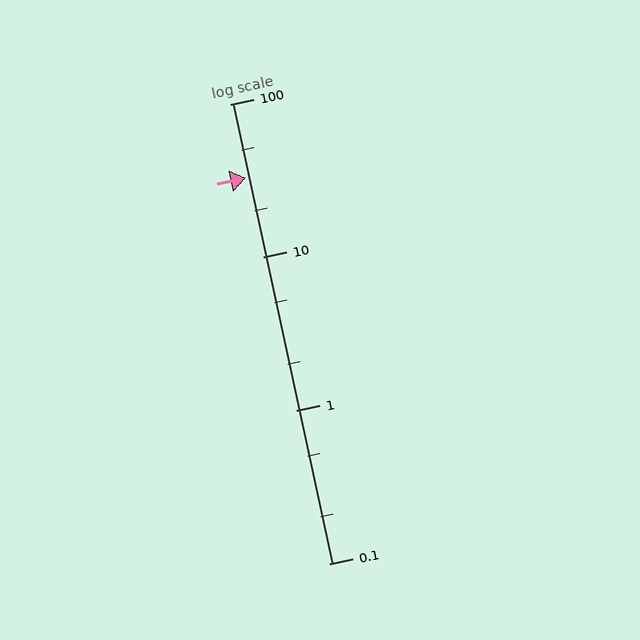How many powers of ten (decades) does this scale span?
The scale spans 3 decades, from 0.1 to 100.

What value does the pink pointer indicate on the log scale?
The pointer indicates approximately 33.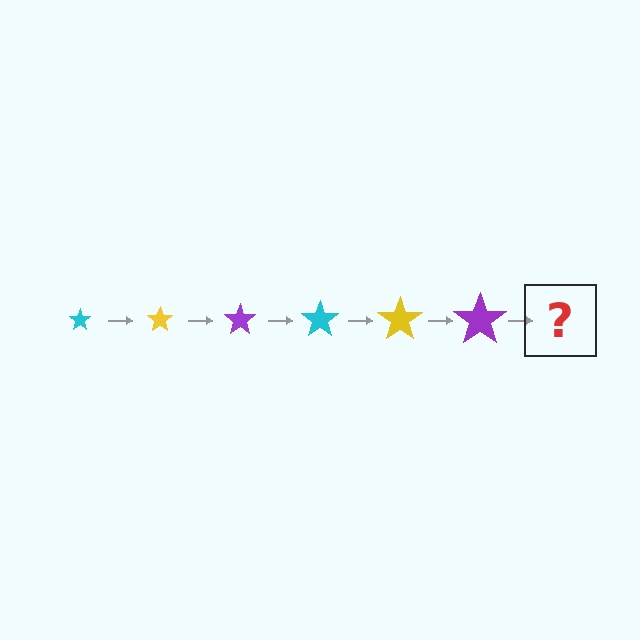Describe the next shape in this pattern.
It should be a cyan star, larger than the previous one.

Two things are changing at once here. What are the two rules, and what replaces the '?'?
The two rules are that the star grows larger each step and the color cycles through cyan, yellow, and purple. The '?' should be a cyan star, larger than the previous one.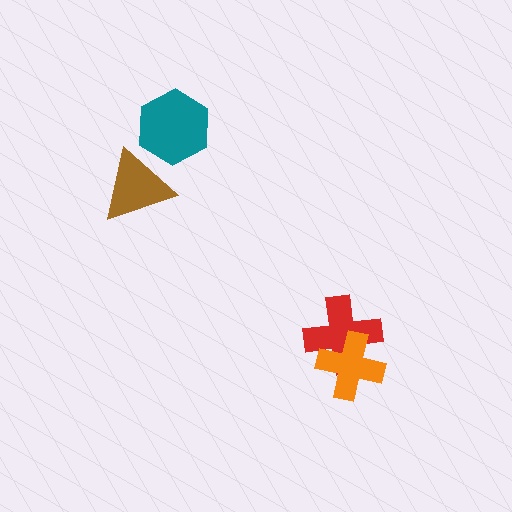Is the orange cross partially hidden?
No, no other shape covers it.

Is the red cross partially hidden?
Yes, it is partially covered by another shape.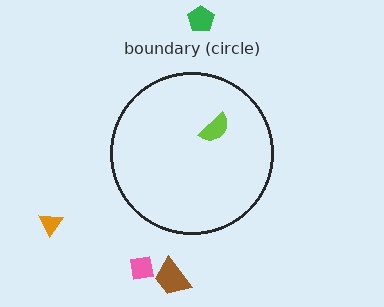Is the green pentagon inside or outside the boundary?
Outside.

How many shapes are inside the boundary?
1 inside, 4 outside.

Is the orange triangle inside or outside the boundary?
Outside.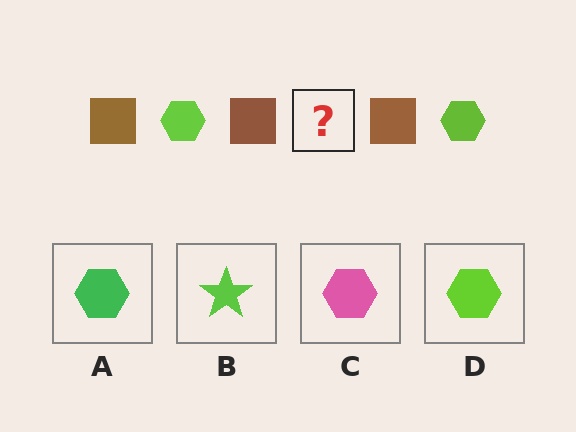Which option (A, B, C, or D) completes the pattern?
D.